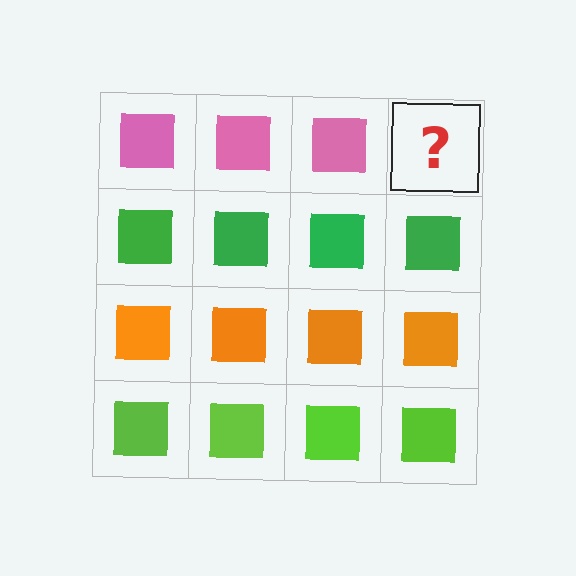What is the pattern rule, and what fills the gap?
The rule is that each row has a consistent color. The gap should be filled with a pink square.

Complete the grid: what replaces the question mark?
The question mark should be replaced with a pink square.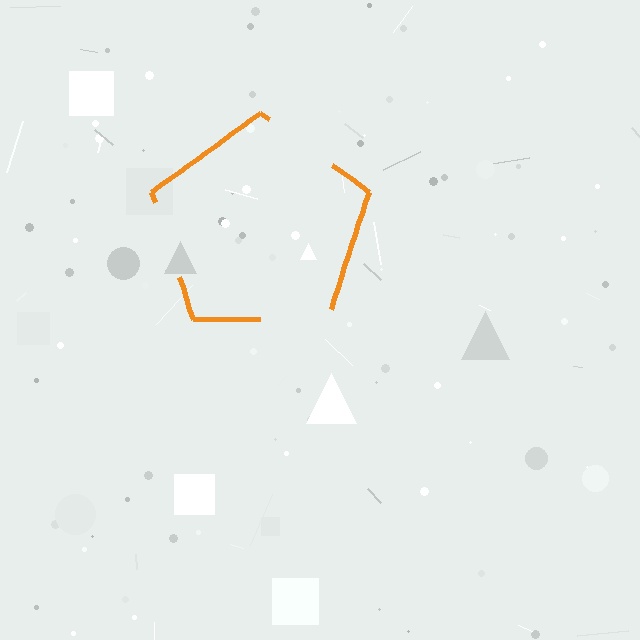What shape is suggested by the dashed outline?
The dashed outline suggests a pentagon.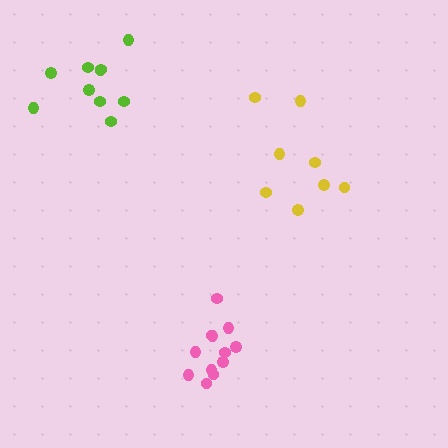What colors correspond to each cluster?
The clusters are colored: yellow, pink, lime.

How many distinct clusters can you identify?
There are 3 distinct clusters.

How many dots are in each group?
Group 1: 8 dots, Group 2: 12 dots, Group 3: 10 dots (30 total).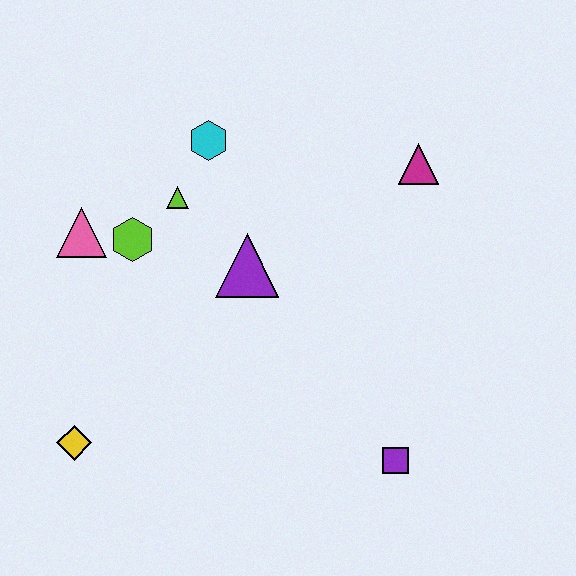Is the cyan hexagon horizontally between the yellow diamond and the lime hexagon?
No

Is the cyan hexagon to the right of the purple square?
No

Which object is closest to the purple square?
The purple triangle is closest to the purple square.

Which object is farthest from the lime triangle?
The purple square is farthest from the lime triangle.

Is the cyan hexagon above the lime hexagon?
Yes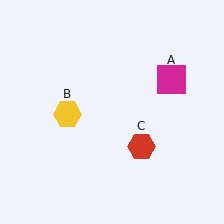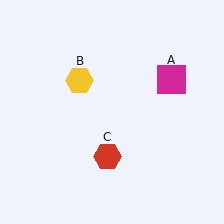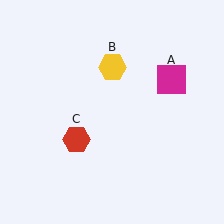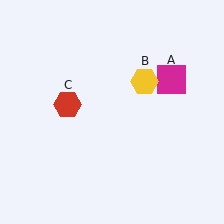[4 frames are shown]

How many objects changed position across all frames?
2 objects changed position: yellow hexagon (object B), red hexagon (object C).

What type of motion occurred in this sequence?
The yellow hexagon (object B), red hexagon (object C) rotated clockwise around the center of the scene.